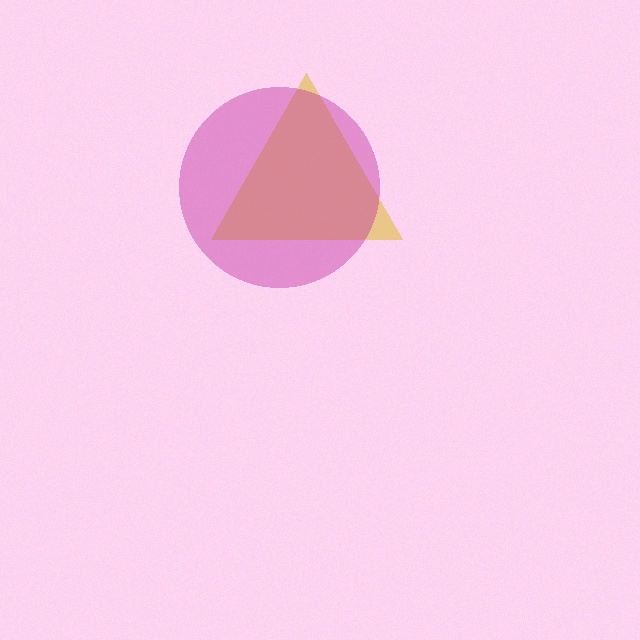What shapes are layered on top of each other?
The layered shapes are: a yellow triangle, a magenta circle.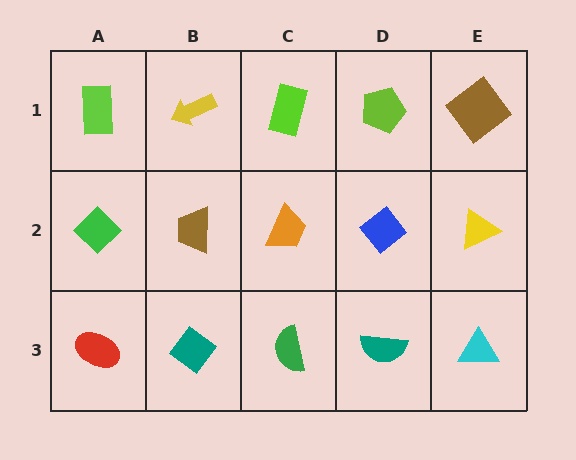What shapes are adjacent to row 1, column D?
A blue diamond (row 2, column D), a lime rectangle (row 1, column C), a brown diamond (row 1, column E).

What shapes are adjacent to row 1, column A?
A green diamond (row 2, column A), a yellow arrow (row 1, column B).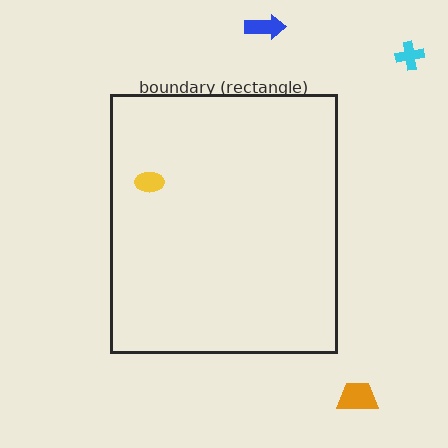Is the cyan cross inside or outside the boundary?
Outside.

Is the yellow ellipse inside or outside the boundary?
Inside.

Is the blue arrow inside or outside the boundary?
Outside.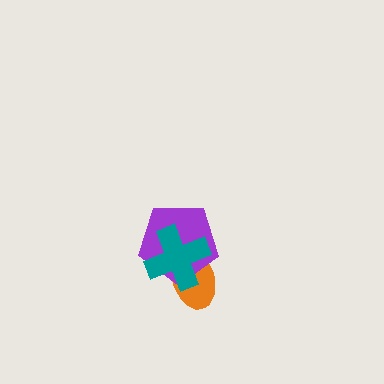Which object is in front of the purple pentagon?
The teal cross is in front of the purple pentagon.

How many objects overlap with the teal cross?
2 objects overlap with the teal cross.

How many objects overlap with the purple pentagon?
2 objects overlap with the purple pentagon.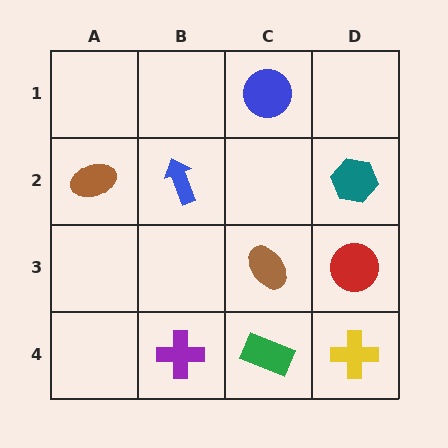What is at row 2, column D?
A teal hexagon.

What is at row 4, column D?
A yellow cross.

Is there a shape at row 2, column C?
No, that cell is empty.